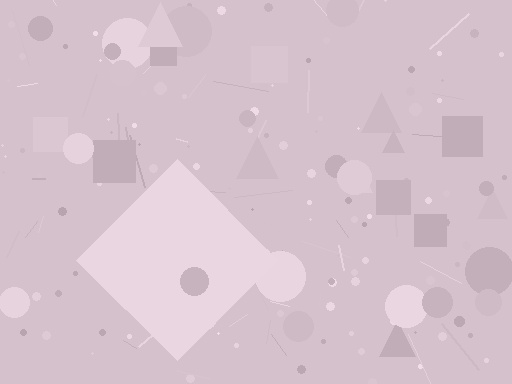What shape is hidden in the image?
A diamond is hidden in the image.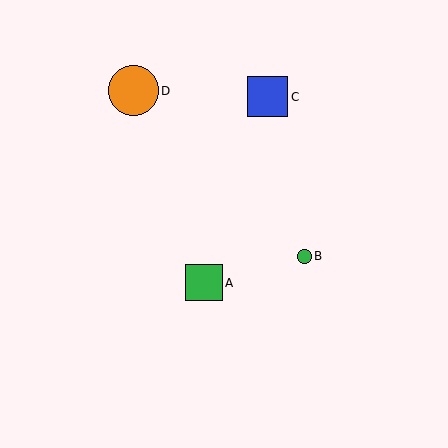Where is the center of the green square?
The center of the green square is at (204, 283).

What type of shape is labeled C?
Shape C is a blue square.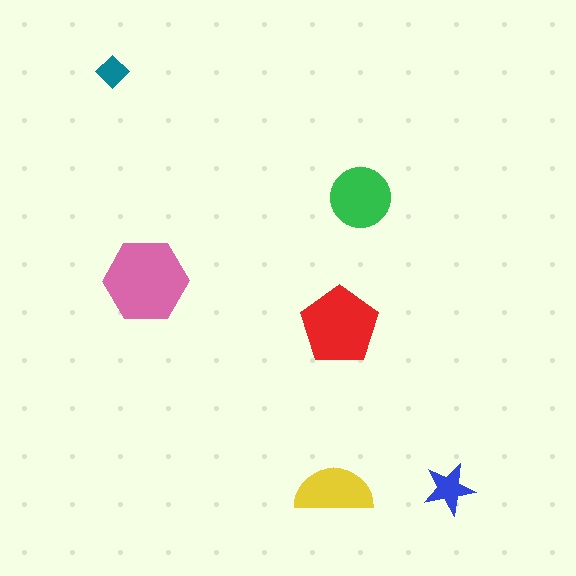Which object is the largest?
The pink hexagon.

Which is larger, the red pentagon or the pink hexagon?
The pink hexagon.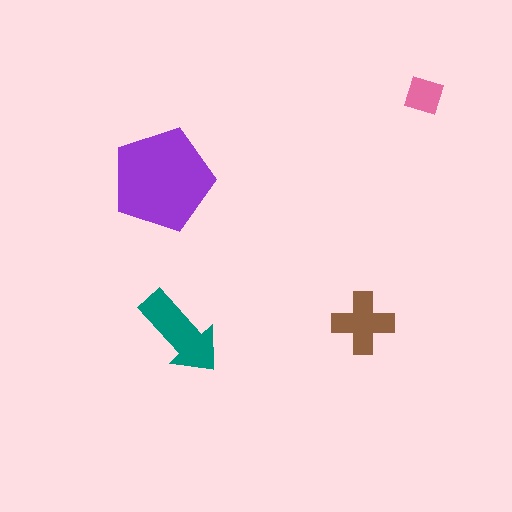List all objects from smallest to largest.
The pink square, the brown cross, the teal arrow, the purple pentagon.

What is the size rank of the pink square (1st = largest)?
4th.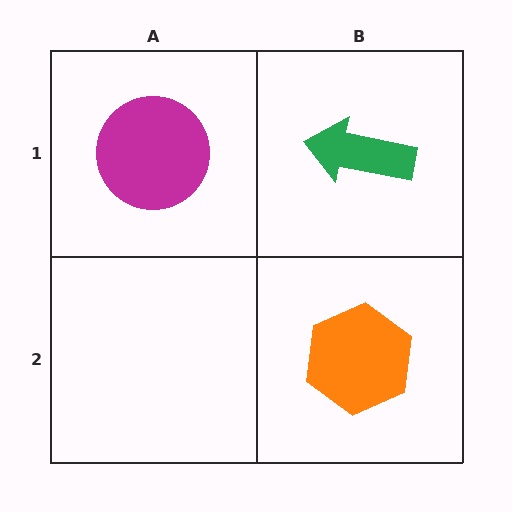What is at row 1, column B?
A green arrow.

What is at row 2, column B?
An orange hexagon.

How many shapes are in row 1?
2 shapes.